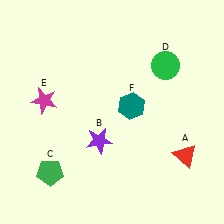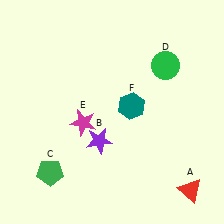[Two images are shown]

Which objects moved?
The objects that moved are: the red triangle (A), the magenta star (E).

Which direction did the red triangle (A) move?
The red triangle (A) moved down.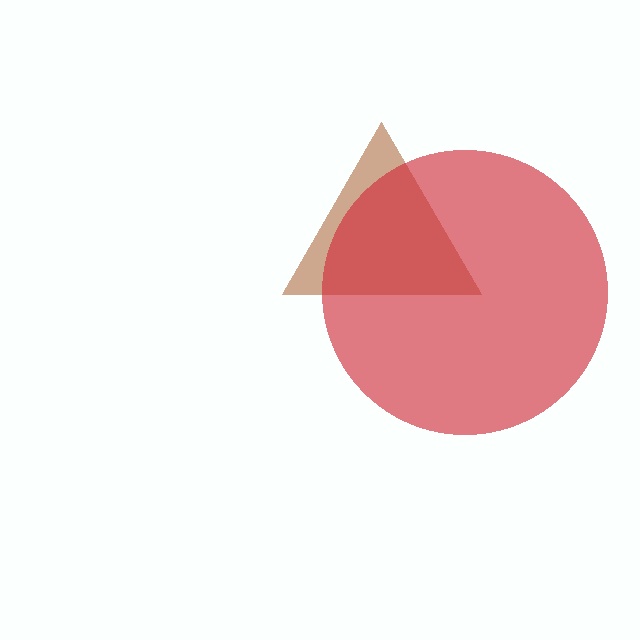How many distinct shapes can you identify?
There are 2 distinct shapes: a brown triangle, a red circle.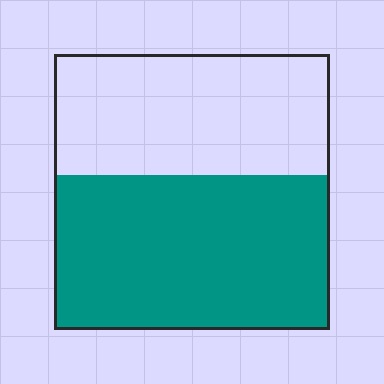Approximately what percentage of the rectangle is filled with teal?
Approximately 55%.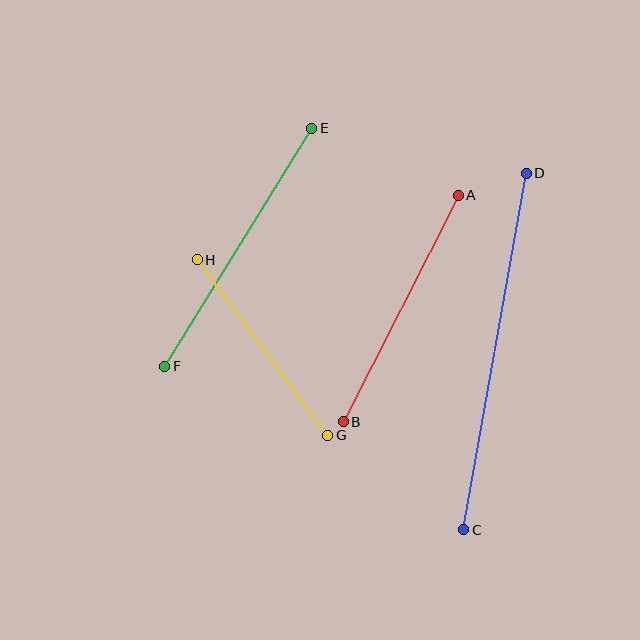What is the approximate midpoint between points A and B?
The midpoint is at approximately (401, 309) pixels.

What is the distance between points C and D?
The distance is approximately 362 pixels.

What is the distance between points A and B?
The distance is approximately 254 pixels.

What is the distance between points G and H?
The distance is approximately 219 pixels.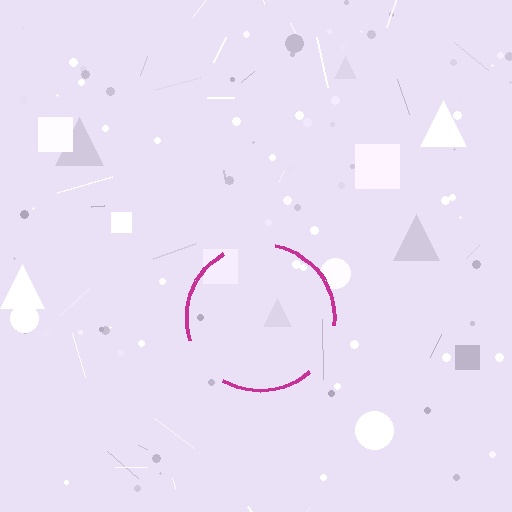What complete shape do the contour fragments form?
The contour fragments form a circle.